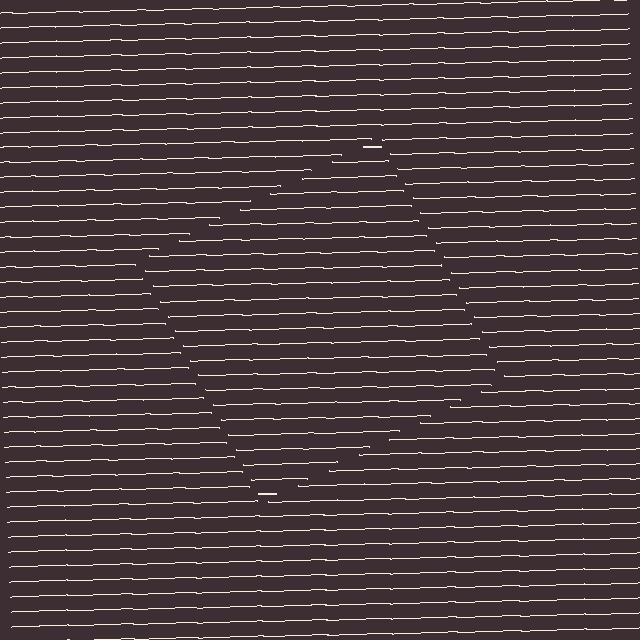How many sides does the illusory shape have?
4 sides — the line-ends trace a square.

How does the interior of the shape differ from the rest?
The interior of the shape contains the same grating, shifted by half a period — the contour is defined by the phase discontinuity where line-ends from the inner and outer gratings abut.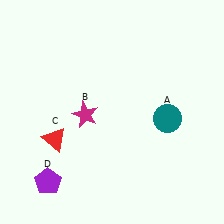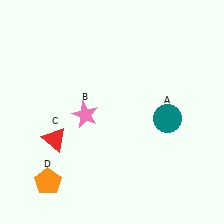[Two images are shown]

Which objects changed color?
B changed from magenta to pink. D changed from purple to orange.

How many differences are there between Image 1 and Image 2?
There are 2 differences between the two images.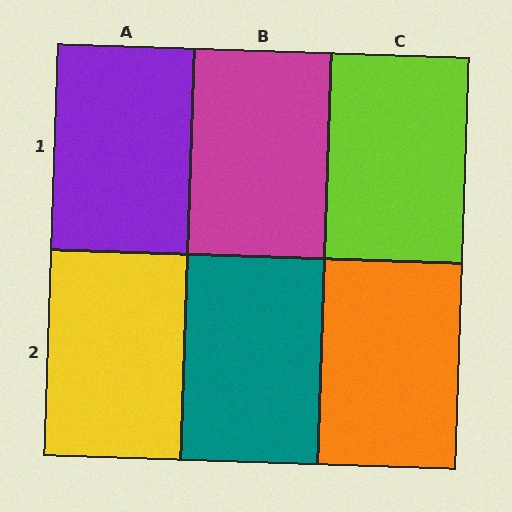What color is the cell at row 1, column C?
Lime.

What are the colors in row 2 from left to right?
Yellow, teal, orange.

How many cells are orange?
1 cell is orange.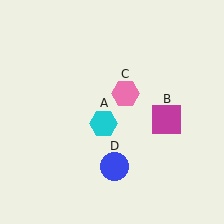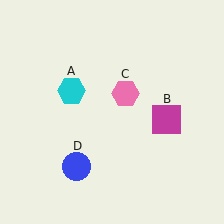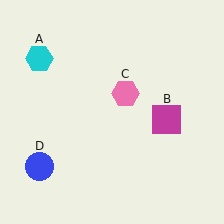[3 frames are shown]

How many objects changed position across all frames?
2 objects changed position: cyan hexagon (object A), blue circle (object D).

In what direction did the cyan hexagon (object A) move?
The cyan hexagon (object A) moved up and to the left.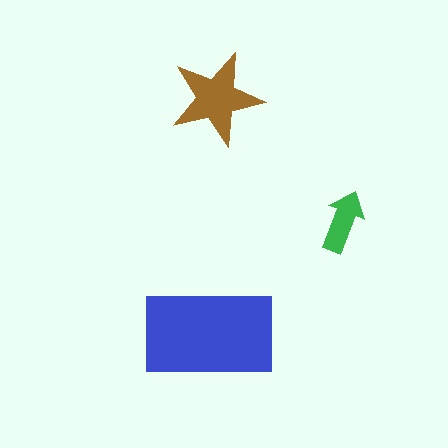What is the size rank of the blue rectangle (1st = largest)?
1st.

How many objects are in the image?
There are 3 objects in the image.